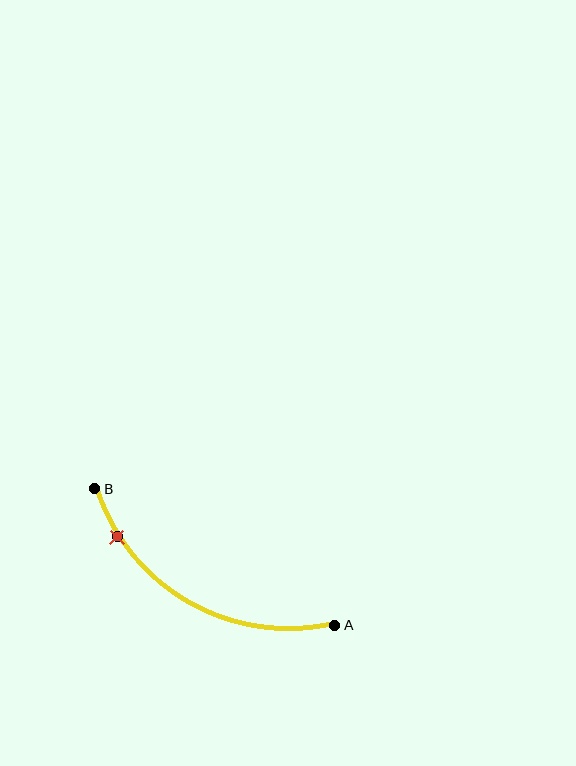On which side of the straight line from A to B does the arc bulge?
The arc bulges below the straight line connecting A and B.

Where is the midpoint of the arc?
The arc midpoint is the point on the curve farthest from the straight line joining A and B. It sits below that line.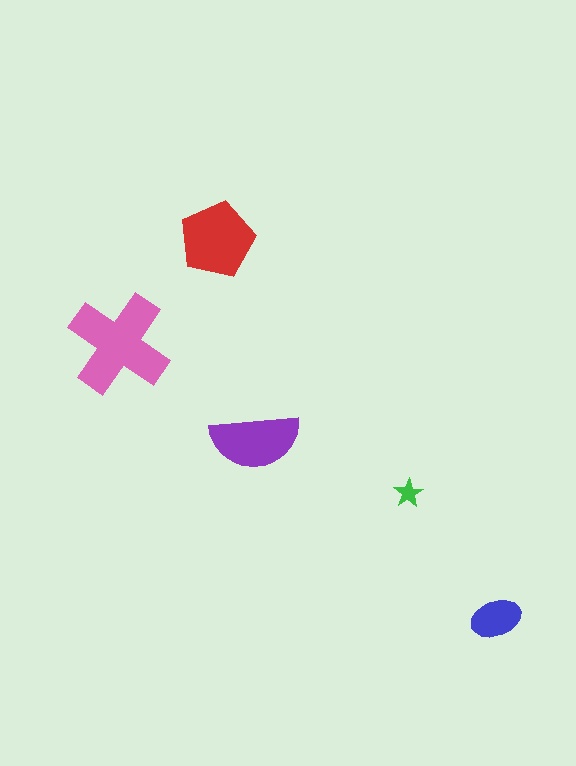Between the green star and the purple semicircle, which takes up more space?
The purple semicircle.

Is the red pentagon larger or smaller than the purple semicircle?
Larger.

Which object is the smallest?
The green star.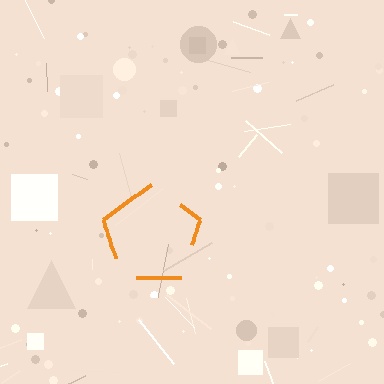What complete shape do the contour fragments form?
The contour fragments form a pentagon.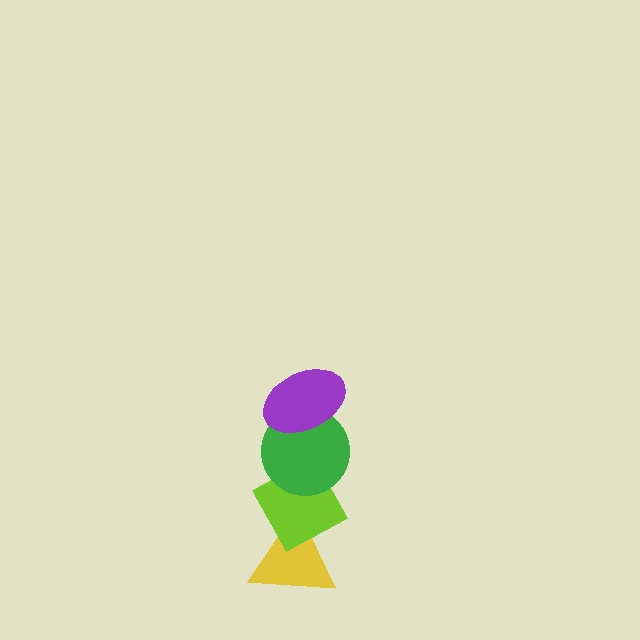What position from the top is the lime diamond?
The lime diamond is 3rd from the top.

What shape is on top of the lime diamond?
The green circle is on top of the lime diamond.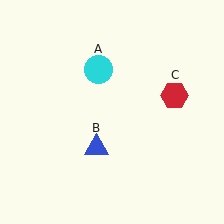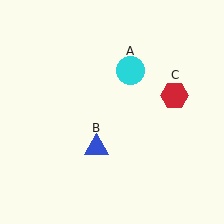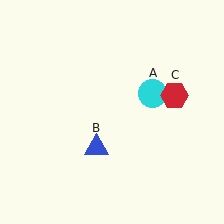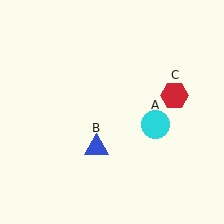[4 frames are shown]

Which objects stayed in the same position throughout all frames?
Blue triangle (object B) and red hexagon (object C) remained stationary.